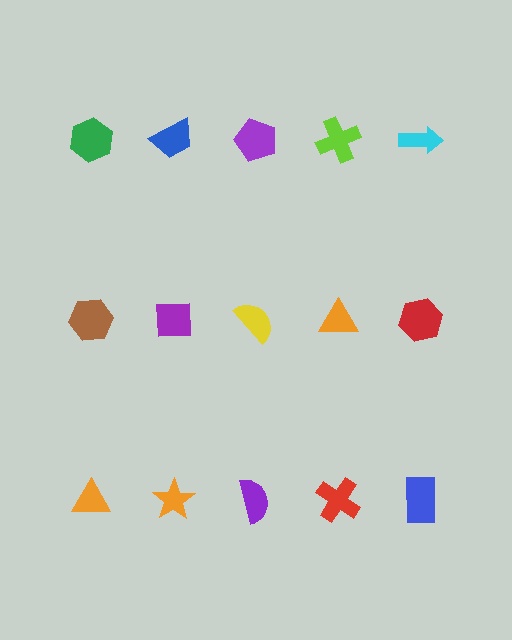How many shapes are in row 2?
5 shapes.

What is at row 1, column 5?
A cyan arrow.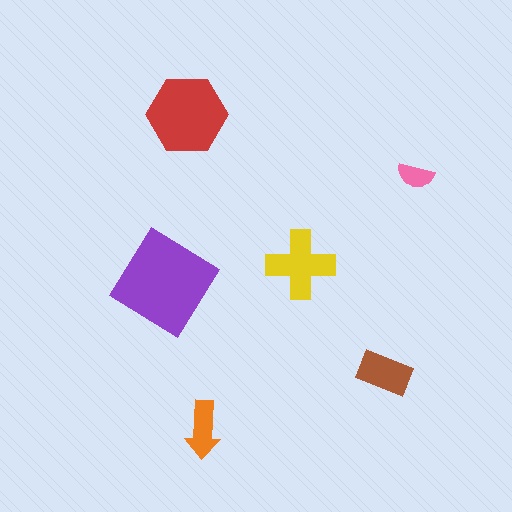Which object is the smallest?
The pink semicircle.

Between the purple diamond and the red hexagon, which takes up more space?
The purple diamond.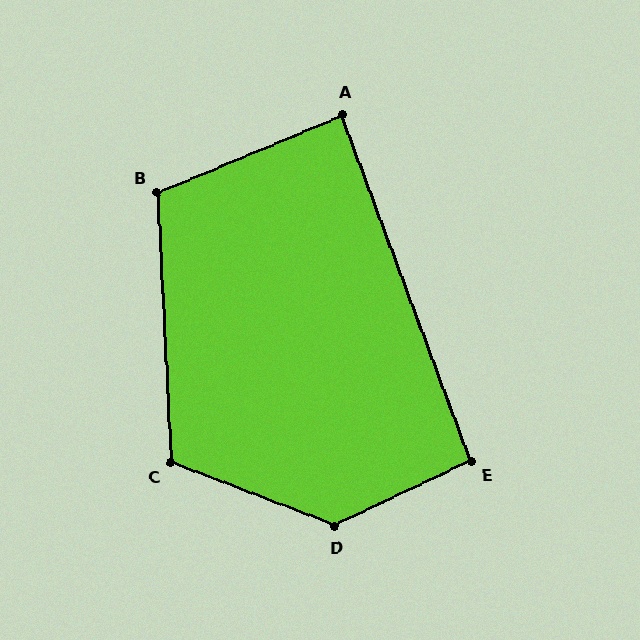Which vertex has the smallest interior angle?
A, at approximately 88 degrees.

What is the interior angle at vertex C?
Approximately 114 degrees (obtuse).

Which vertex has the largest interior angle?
D, at approximately 133 degrees.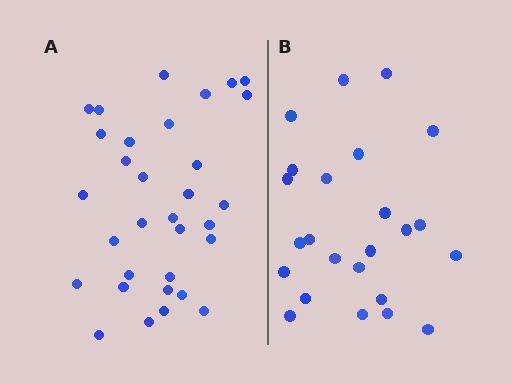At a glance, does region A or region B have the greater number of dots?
Region A (the left region) has more dots.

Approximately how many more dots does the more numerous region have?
Region A has roughly 8 or so more dots than region B.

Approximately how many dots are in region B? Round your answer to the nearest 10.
About 20 dots. (The exact count is 24, which rounds to 20.)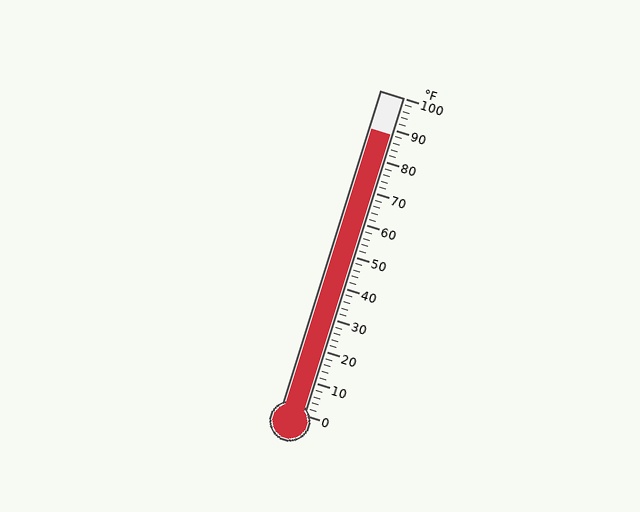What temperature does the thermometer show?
The thermometer shows approximately 88°F.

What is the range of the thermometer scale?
The thermometer scale ranges from 0°F to 100°F.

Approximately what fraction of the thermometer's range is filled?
The thermometer is filled to approximately 90% of its range.